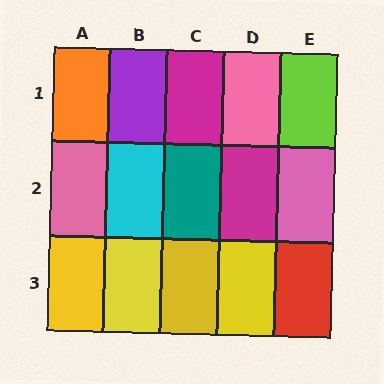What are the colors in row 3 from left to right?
Yellow, yellow, yellow, yellow, red.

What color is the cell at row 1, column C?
Magenta.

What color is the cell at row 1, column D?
Pink.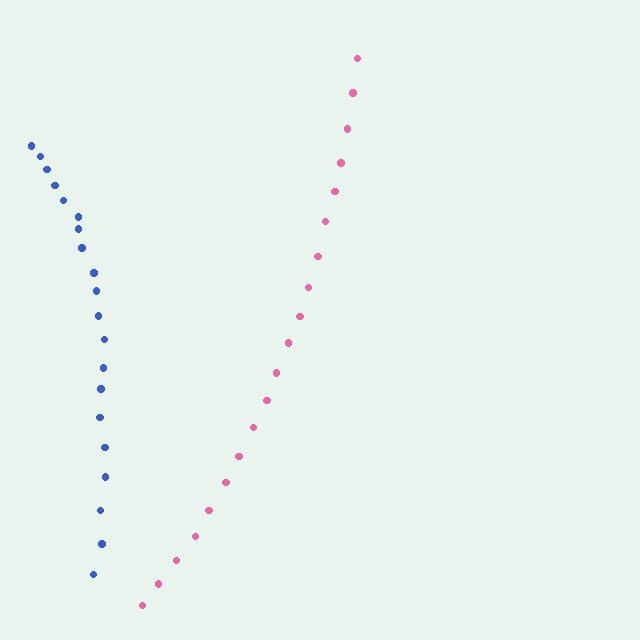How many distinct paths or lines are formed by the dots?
There are 2 distinct paths.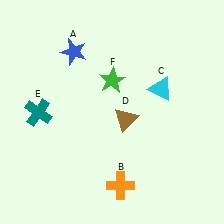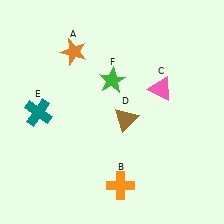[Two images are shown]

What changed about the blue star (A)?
In Image 1, A is blue. In Image 2, it changed to orange.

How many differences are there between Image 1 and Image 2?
There are 2 differences between the two images.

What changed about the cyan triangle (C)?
In Image 1, C is cyan. In Image 2, it changed to pink.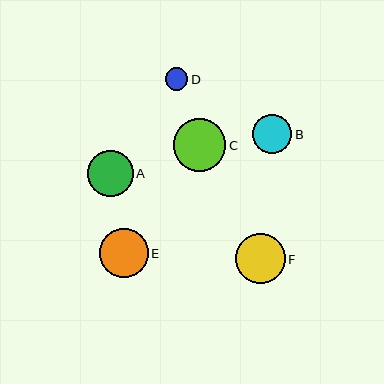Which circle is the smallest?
Circle D is the smallest with a size of approximately 22 pixels.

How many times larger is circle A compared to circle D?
Circle A is approximately 2.1 times the size of circle D.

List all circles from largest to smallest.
From largest to smallest: C, F, E, A, B, D.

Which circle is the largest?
Circle C is the largest with a size of approximately 53 pixels.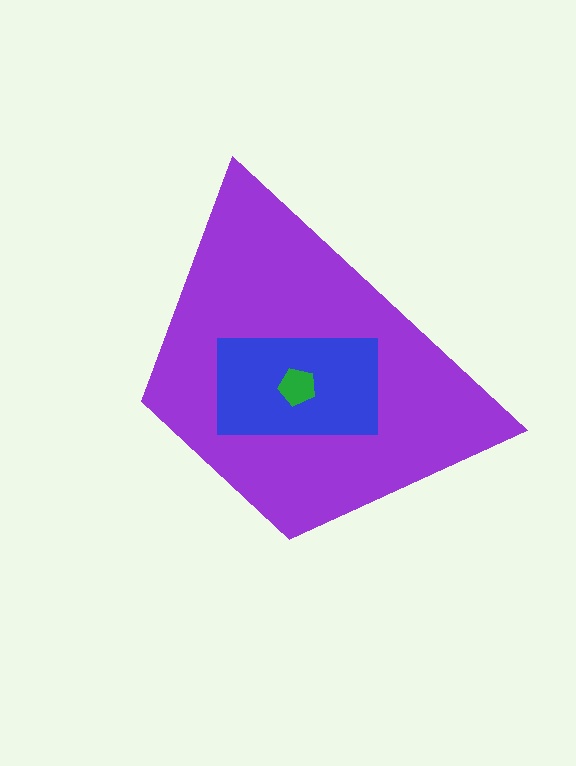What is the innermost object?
The green pentagon.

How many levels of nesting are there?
3.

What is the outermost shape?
The purple trapezoid.